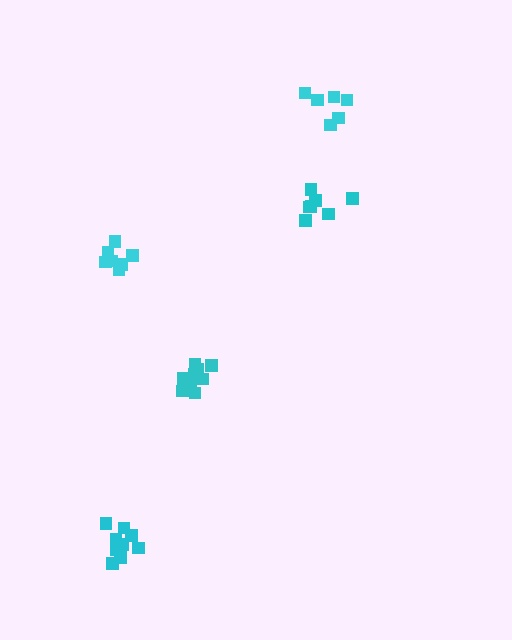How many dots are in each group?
Group 1: 6 dots, Group 2: 7 dots, Group 3: 11 dots, Group 4: 11 dots, Group 5: 7 dots (42 total).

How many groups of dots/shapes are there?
There are 5 groups.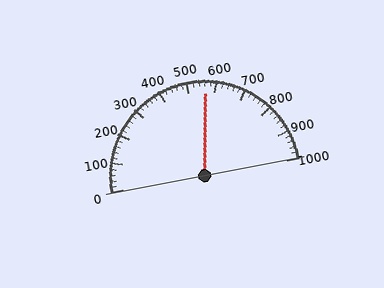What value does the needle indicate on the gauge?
The needle indicates approximately 560.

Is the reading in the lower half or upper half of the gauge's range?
The reading is in the upper half of the range (0 to 1000).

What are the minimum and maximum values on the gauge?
The gauge ranges from 0 to 1000.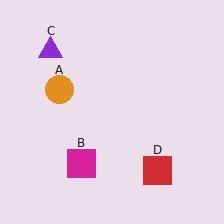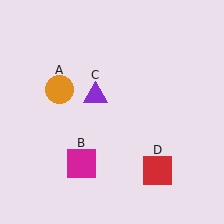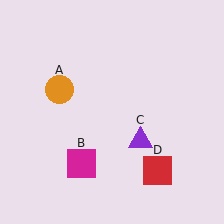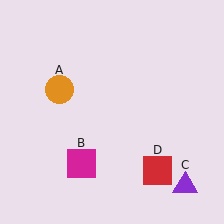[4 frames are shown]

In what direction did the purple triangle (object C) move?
The purple triangle (object C) moved down and to the right.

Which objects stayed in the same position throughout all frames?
Orange circle (object A) and magenta square (object B) and red square (object D) remained stationary.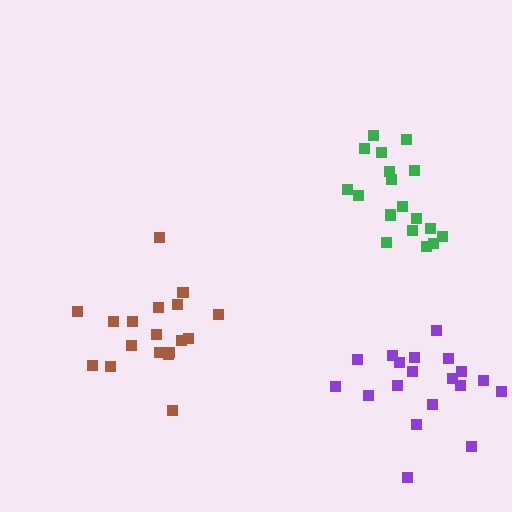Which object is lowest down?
The purple cluster is bottommost.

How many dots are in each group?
Group 1: 19 dots, Group 2: 18 dots, Group 3: 18 dots (55 total).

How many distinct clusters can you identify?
There are 3 distinct clusters.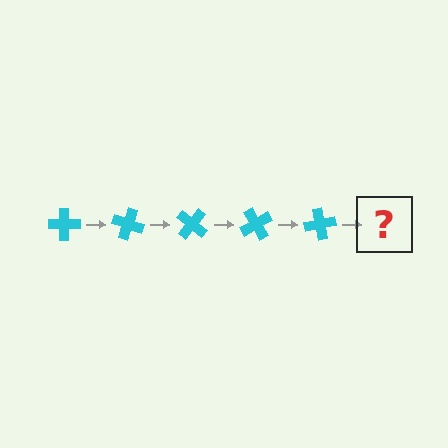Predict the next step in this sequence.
The next step is a cyan cross rotated 100 degrees.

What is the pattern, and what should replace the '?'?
The pattern is that the cross rotates 20 degrees each step. The '?' should be a cyan cross rotated 100 degrees.